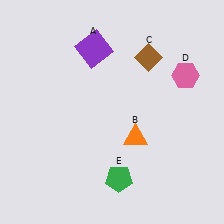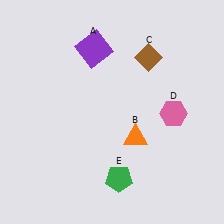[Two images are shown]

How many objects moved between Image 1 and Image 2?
1 object moved between the two images.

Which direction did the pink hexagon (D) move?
The pink hexagon (D) moved down.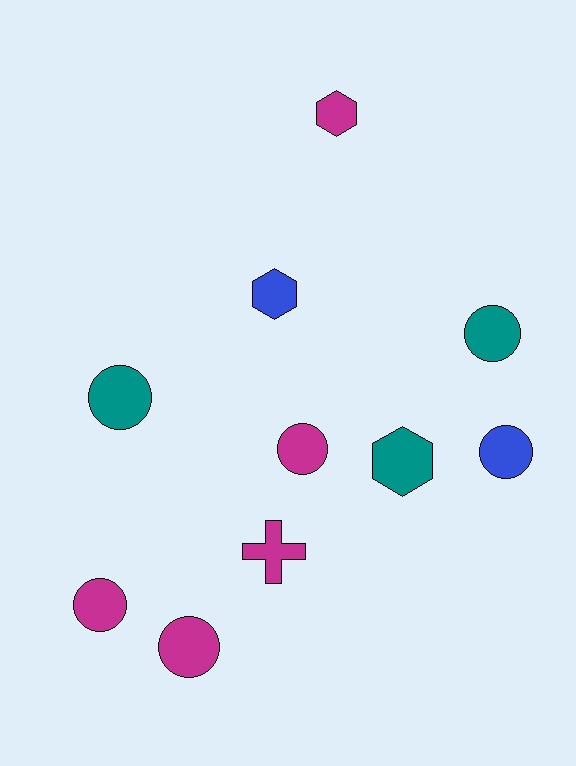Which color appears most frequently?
Magenta, with 5 objects.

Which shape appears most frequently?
Circle, with 6 objects.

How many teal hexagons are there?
There is 1 teal hexagon.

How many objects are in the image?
There are 10 objects.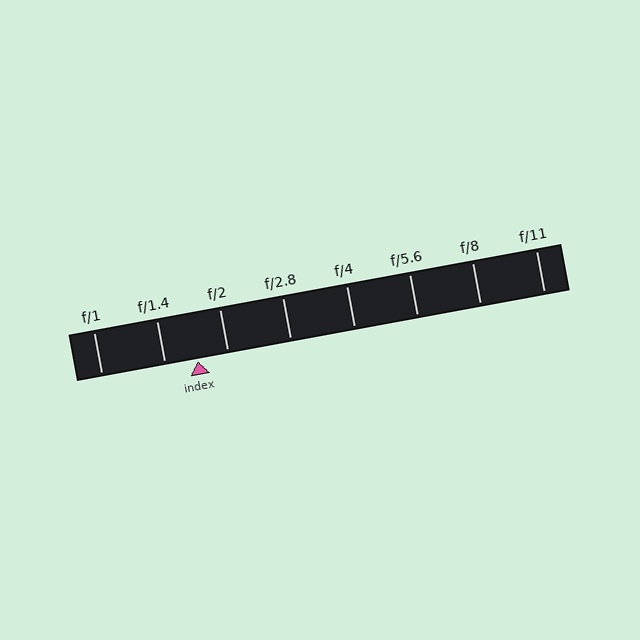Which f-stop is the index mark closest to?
The index mark is closest to f/2.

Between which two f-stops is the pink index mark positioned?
The index mark is between f/1.4 and f/2.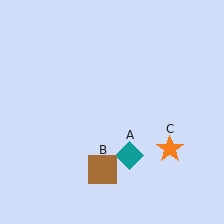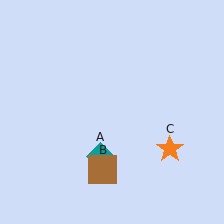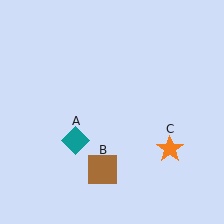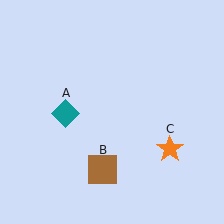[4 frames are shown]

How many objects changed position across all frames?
1 object changed position: teal diamond (object A).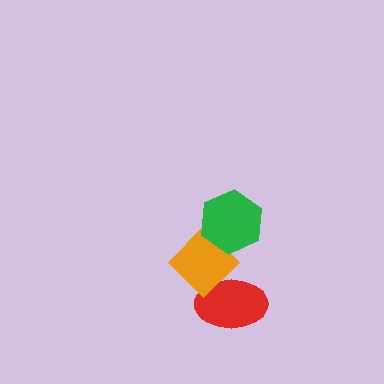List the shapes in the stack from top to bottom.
From top to bottom: the green hexagon, the orange diamond, the red ellipse.